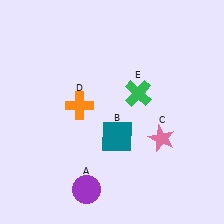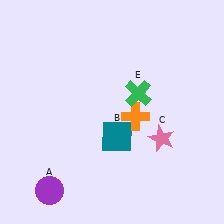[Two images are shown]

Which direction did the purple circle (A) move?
The purple circle (A) moved left.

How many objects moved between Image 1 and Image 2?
2 objects moved between the two images.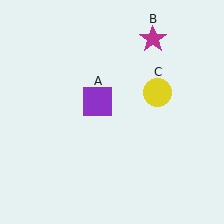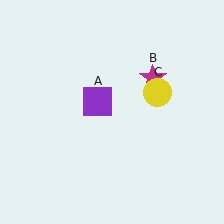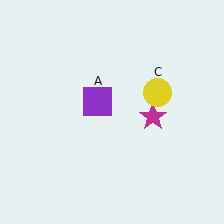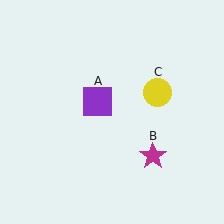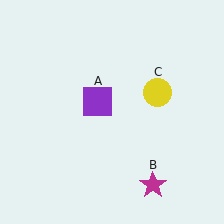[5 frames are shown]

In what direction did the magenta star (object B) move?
The magenta star (object B) moved down.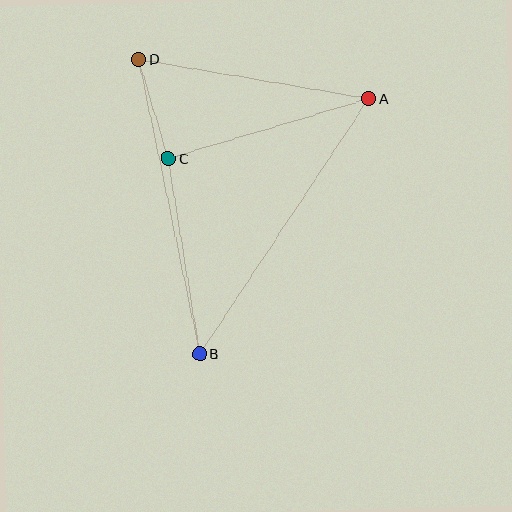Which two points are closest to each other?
Points C and D are closest to each other.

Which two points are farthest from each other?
Points A and B are farthest from each other.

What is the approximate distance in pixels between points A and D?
The distance between A and D is approximately 234 pixels.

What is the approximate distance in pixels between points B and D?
The distance between B and D is approximately 301 pixels.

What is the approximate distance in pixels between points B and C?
The distance between B and C is approximately 198 pixels.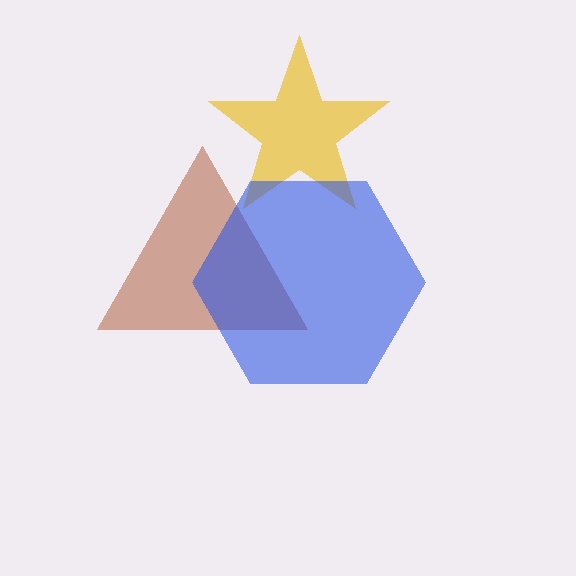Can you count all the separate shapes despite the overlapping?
Yes, there are 3 separate shapes.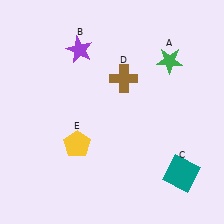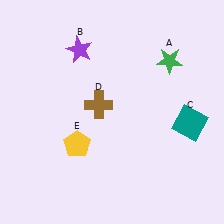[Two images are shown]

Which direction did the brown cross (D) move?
The brown cross (D) moved down.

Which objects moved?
The objects that moved are: the teal square (C), the brown cross (D).